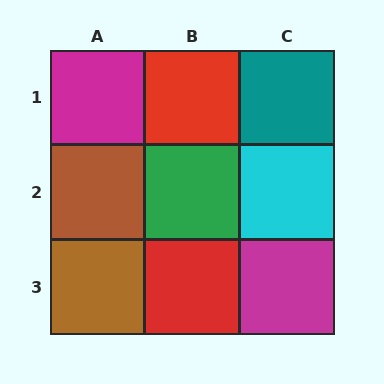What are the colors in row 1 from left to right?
Magenta, red, teal.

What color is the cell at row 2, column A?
Brown.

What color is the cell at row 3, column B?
Red.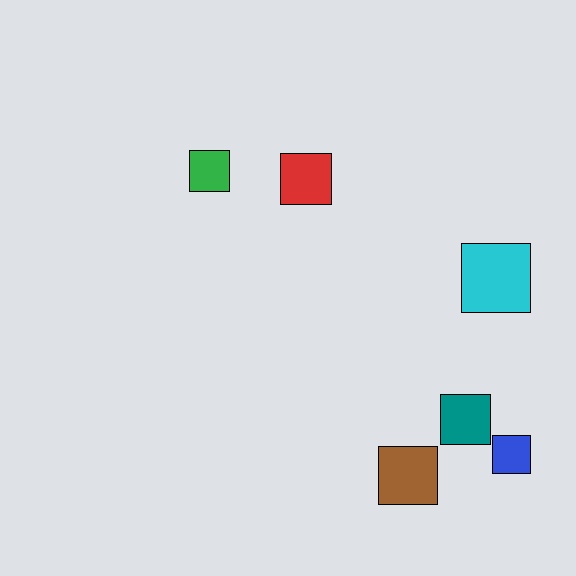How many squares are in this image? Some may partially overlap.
There are 6 squares.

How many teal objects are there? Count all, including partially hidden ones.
There is 1 teal object.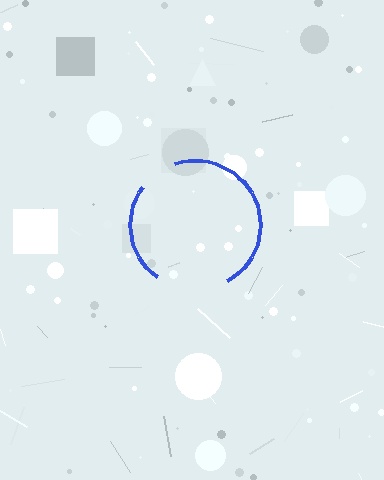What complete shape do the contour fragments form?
The contour fragments form a circle.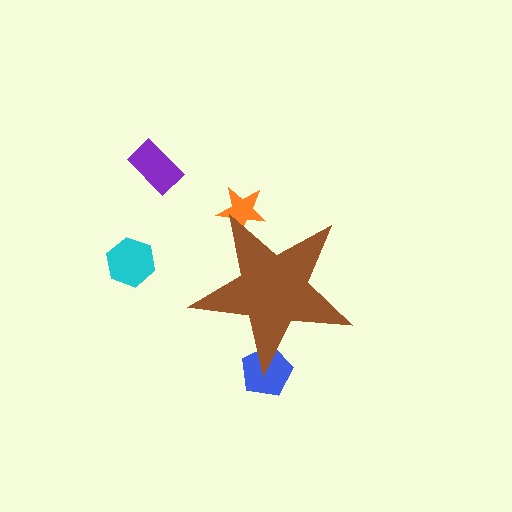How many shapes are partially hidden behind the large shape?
2 shapes are partially hidden.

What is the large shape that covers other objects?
A brown star.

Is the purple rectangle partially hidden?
No, the purple rectangle is fully visible.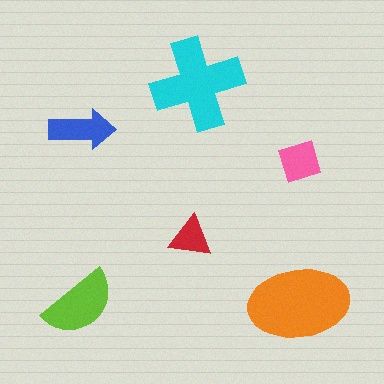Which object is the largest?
The orange ellipse.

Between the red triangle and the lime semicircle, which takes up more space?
The lime semicircle.